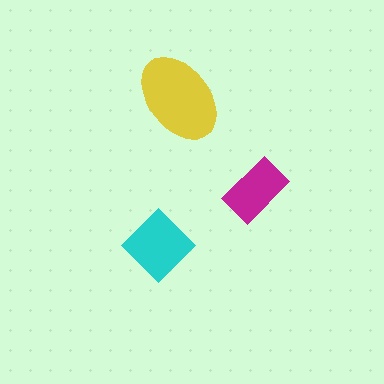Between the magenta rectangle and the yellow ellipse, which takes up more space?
The yellow ellipse.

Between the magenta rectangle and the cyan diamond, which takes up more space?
The cyan diamond.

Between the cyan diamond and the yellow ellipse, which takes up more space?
The yellow ellipse.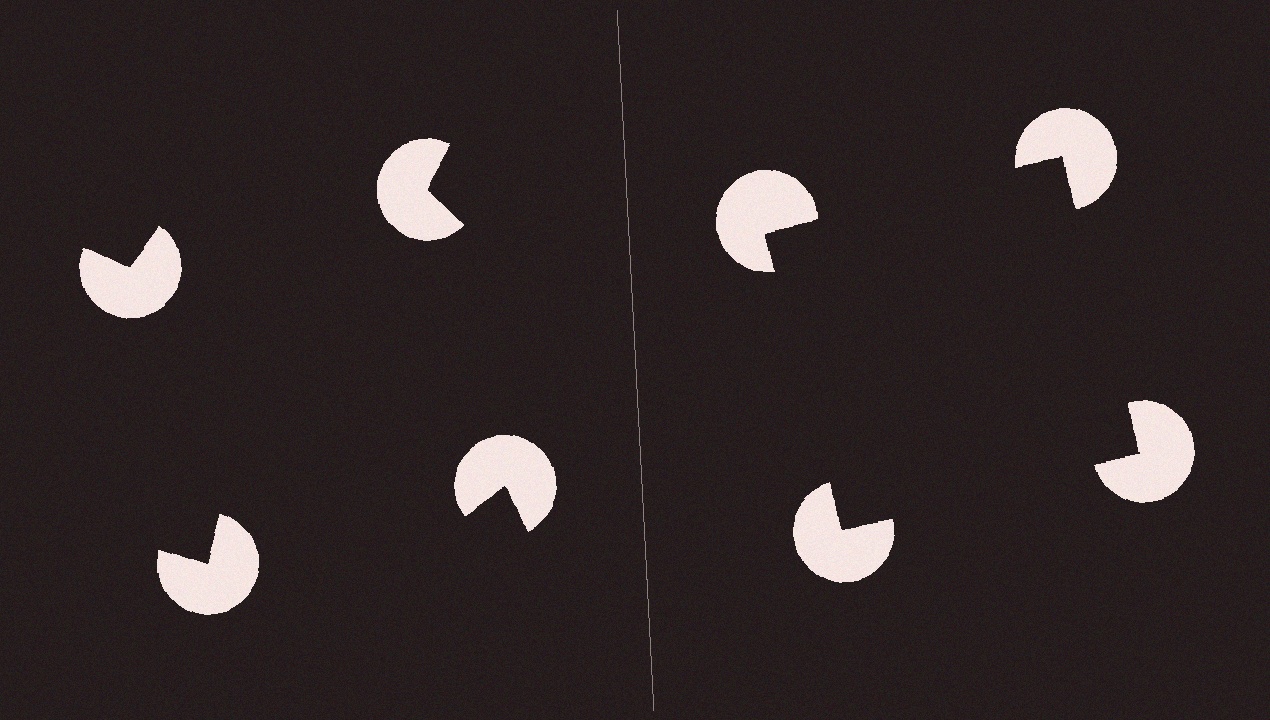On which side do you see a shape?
An illusory square appears on the right side. On the left side the wedge cuts are rotated, so no coherent shape forms.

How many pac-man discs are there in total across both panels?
8 — 4 on each side.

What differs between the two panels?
The pac-man discs are positioned identically on both sides; only the wedge orientations differ. On the right they align to a square; on the left they are misaligned.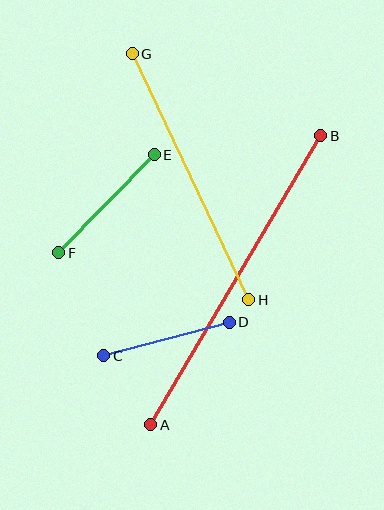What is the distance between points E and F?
The distance is approximately 137 pixels.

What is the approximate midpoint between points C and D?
The midpoint is at approximately (167, 339) pixels.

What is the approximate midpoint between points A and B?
The midpoint is at approximately (236, 280) pixels.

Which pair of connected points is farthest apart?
Points A and B are farthest apart.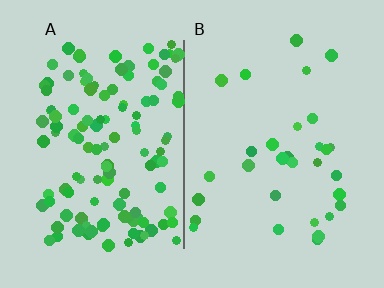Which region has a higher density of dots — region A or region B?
A (the left).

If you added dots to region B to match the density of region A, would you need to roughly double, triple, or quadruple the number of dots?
Approximately quadruple.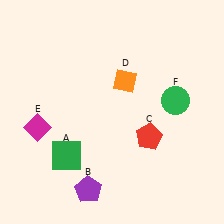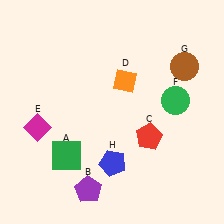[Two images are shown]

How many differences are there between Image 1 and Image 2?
There are 2 differences between the two images.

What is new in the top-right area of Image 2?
A brown circle (G) was added in the top-right area of Image 2.